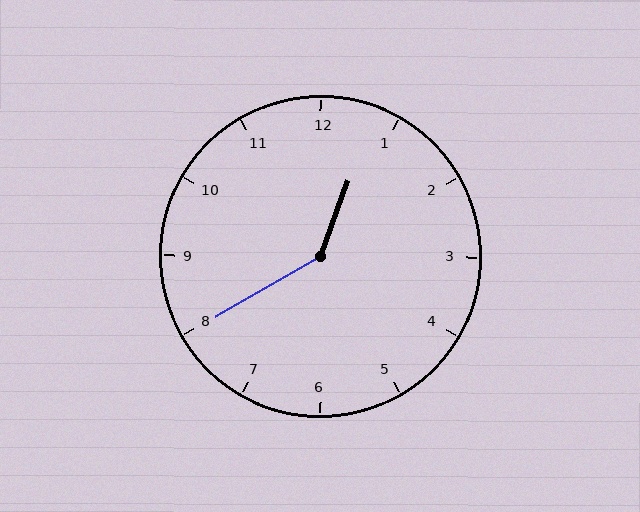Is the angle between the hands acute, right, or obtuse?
It is obtuse.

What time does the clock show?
12:40.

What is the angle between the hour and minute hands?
Approximately 140 degrees.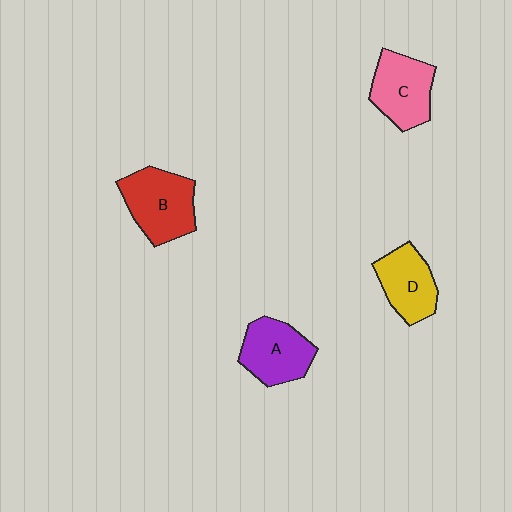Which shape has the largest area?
Shape B (red).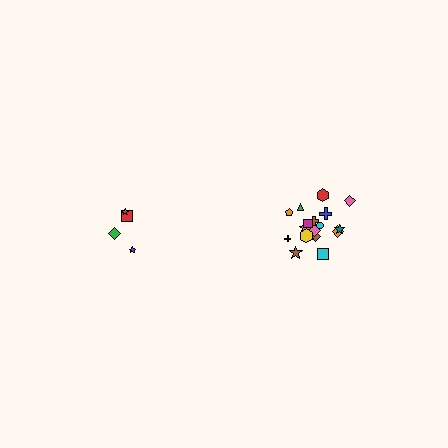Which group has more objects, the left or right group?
The right group.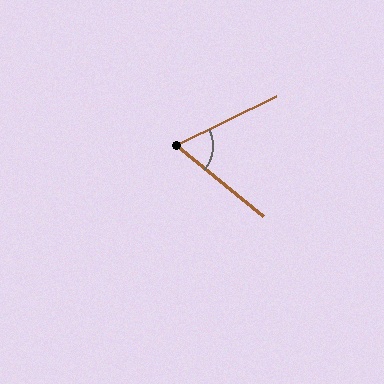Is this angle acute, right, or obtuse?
It is acute.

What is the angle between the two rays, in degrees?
Approximately 65 degrees.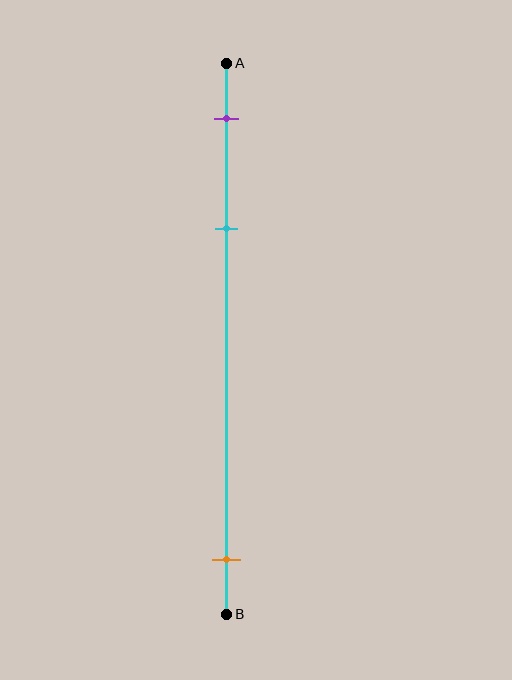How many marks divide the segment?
There are 3 marks dividing the segment.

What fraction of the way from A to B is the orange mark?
The orange mark is approximately 90% (0.9) of the way from A to B.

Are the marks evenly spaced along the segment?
No, the marks are not evenly spaced.